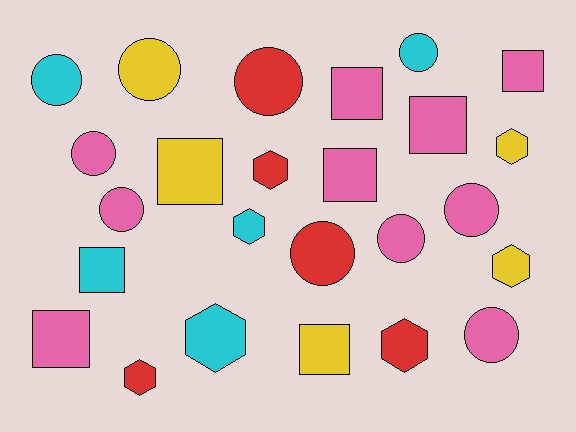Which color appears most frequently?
Pink, with 10 objects.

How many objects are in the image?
There are 25 objects.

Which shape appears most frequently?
Circle, with 10 objects.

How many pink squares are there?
There are 5 pink squares.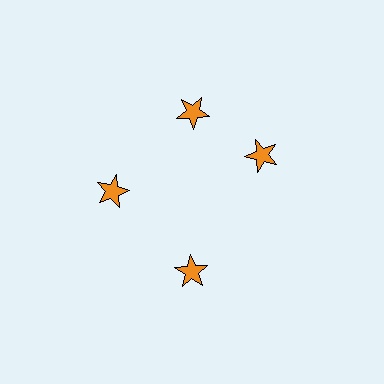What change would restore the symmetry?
The symmetry would be restored by rotating it back into even spacing with its neighbors so that all 4 stars sit at equal angles and equal distance from the center.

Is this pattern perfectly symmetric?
No. The 4 orange stars are arranged in a ring, but one element near the 3 o'clock position is rotated out of alignment along the ring, breaking the 4-fold rotational symmetry.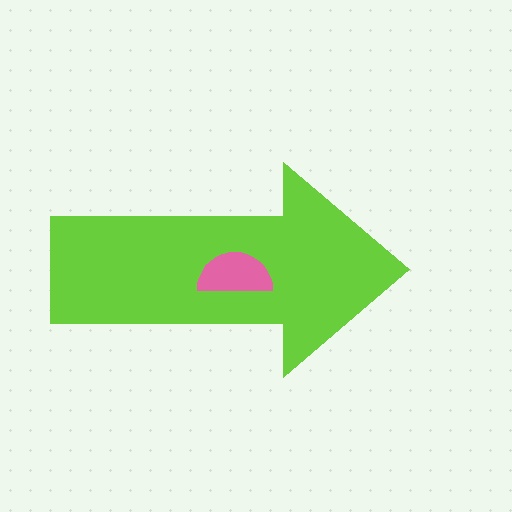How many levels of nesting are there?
2.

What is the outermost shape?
The lime arrow.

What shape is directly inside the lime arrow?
The pink semicircle.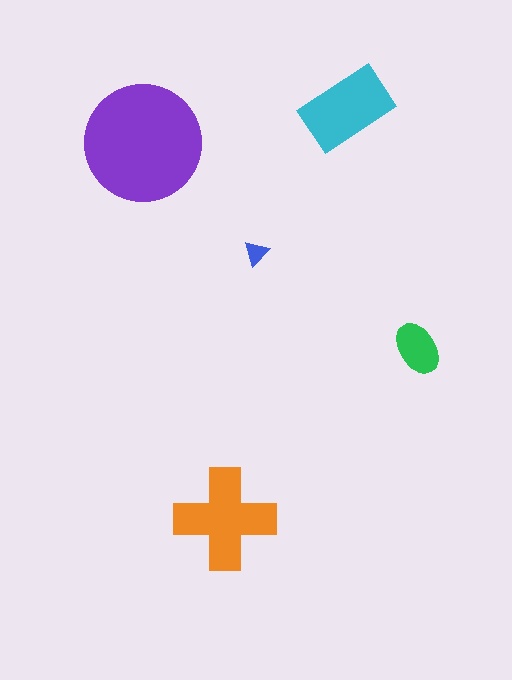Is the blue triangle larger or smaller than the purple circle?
Smaller.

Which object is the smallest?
The blue triangle.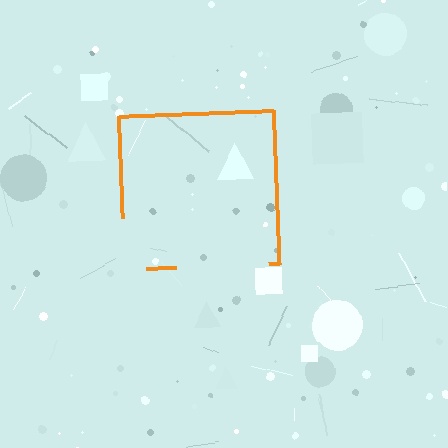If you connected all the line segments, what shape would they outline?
They would outline a square.